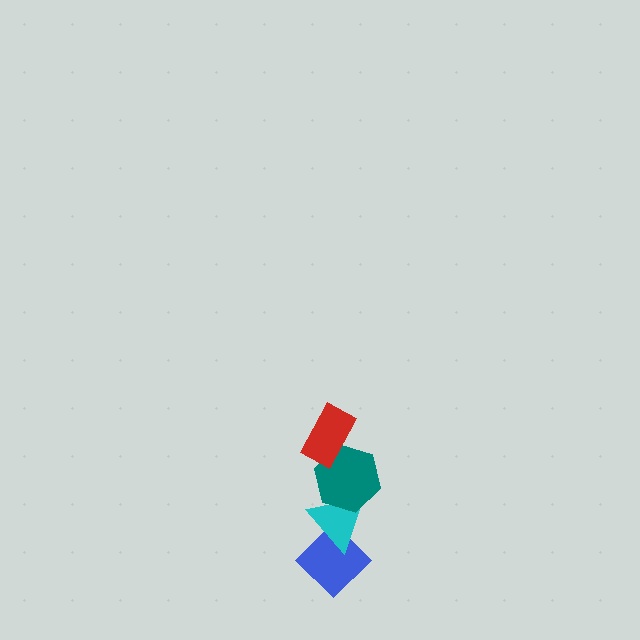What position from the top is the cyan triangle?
The cyan triangle is 3rd from the top.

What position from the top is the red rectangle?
The red rectangle is 1st from the top.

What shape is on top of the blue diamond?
The cyan triangle is on top of the blue diamond.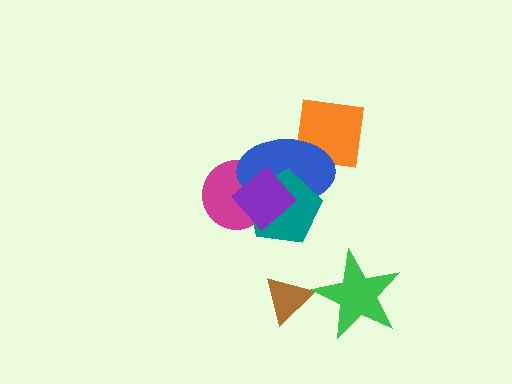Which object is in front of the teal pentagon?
The purple diamond is in front of the teal pentagon.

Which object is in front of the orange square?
The blue ellipse is in front of the orange square.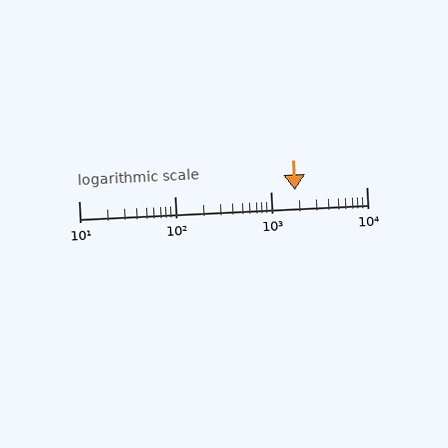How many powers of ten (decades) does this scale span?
The scale spans 3 decades, from 10 to 10000.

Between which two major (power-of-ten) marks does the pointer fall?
The pointer is between 1000 and 10000.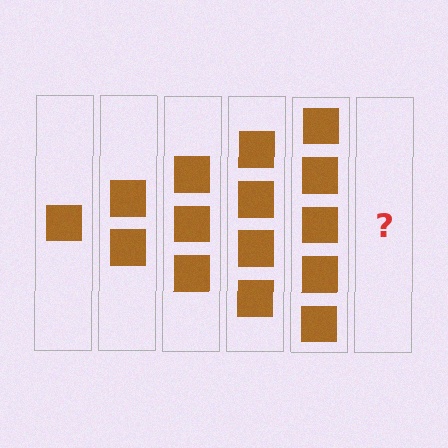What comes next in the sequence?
The next element should be 6 squares.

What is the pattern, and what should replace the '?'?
The pattern is that each step adds one more square. The '?' should be 6 squares.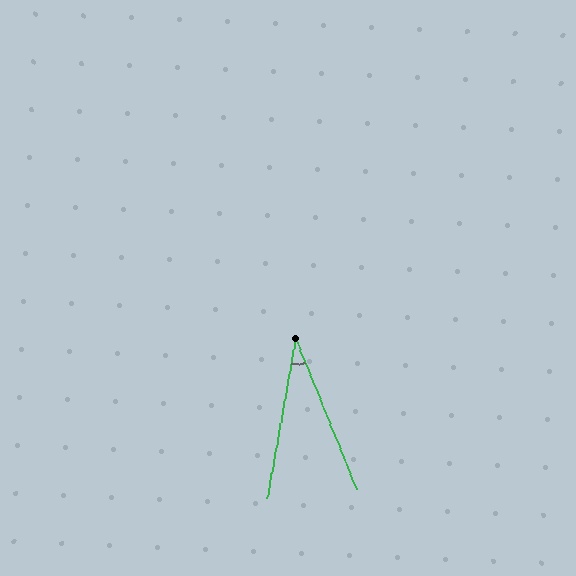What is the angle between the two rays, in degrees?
Approximately 32 degrees.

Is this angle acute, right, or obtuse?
It is acute.